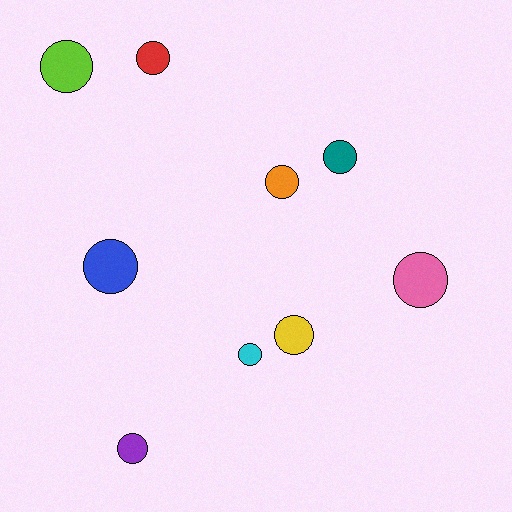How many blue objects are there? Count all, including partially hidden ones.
There is 1 blue object.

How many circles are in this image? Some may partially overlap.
There are 9 circles.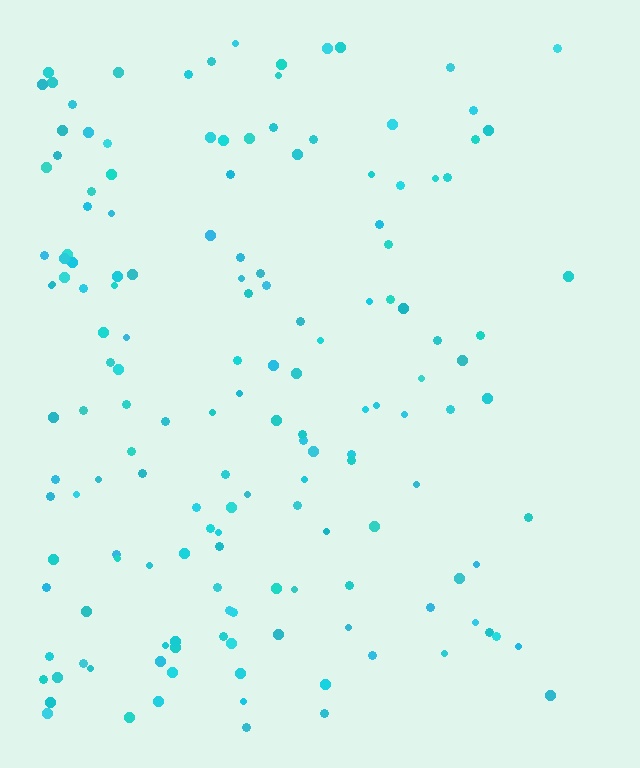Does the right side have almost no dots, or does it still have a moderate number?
Still a moderate number, just noticeably fewer than the left.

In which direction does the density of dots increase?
From right to left, with the left side densest.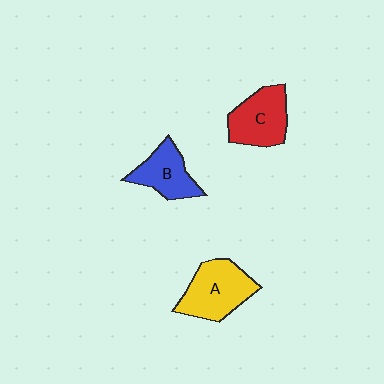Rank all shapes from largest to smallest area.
From largest to smallest: A (yellow), C (red), B (blue).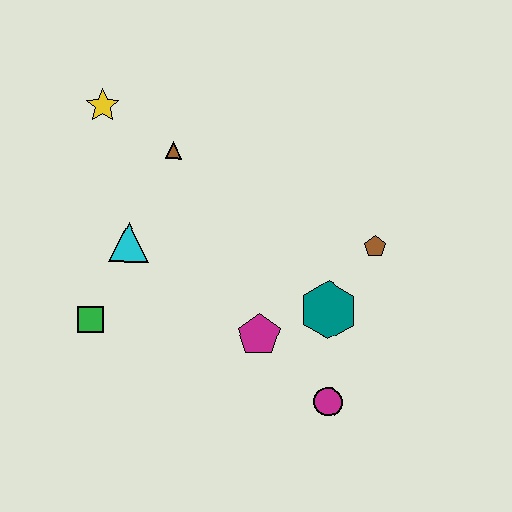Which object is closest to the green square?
The cyan triangle is closest to the green square.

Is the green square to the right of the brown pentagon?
No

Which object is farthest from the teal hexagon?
The yellow star is farthest from the teal hexagon.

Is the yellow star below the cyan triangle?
No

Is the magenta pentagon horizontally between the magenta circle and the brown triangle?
Yes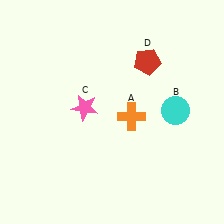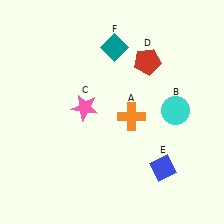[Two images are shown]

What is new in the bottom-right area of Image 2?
A blue diamond (E) was added in the bottom-right area of Image 2.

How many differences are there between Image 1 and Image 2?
There are 2 differences between the two images.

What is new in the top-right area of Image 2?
A teal diamond (F) was added in the top-right area of Image 2.